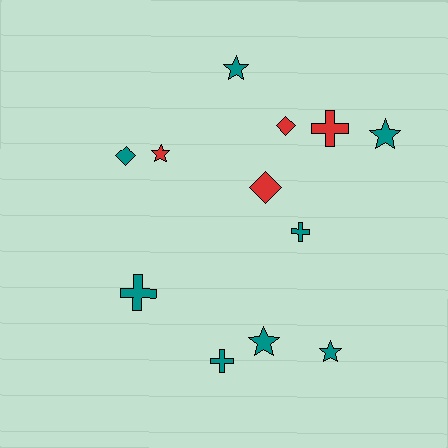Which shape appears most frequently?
Star, with 5 objects.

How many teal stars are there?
There are 4 teal stars.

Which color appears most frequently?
Teal, with 8 objects.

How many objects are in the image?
There are 12 objects.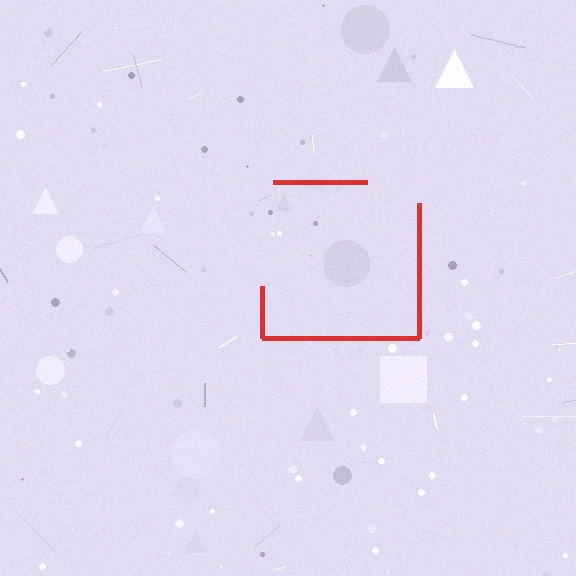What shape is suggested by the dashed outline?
The dashed outline suggests a square.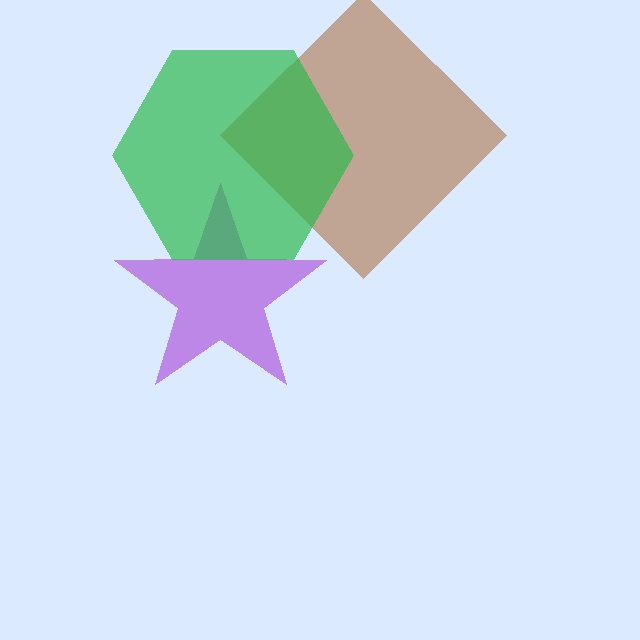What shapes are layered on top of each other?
The layered shapes are: a brown diamond, a purple star, a green hexagon.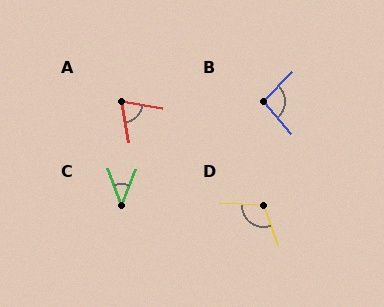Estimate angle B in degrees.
Approximately 95 degrees.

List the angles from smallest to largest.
C (42°), A (70°), B (95°), D (112°).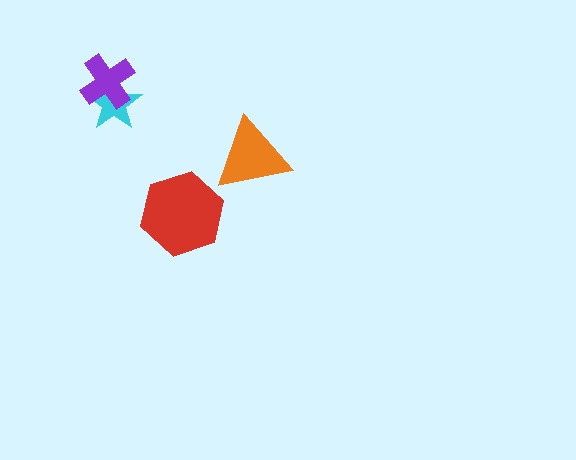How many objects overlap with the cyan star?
1 object overlaps with the cyan star.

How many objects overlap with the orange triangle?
0 objects overlap with the orange triangle.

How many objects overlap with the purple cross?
1 object overlaps with the purple cross.